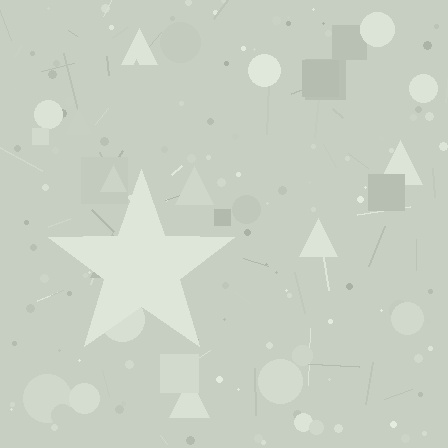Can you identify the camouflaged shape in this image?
The camouflaged shape is a star.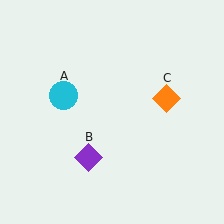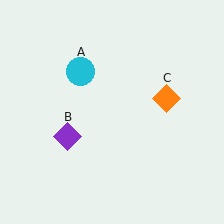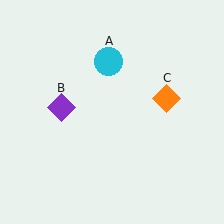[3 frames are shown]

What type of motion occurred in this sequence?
The cyan circle (object A), purple diamond (object B) rotated clockwise around the center of the scene.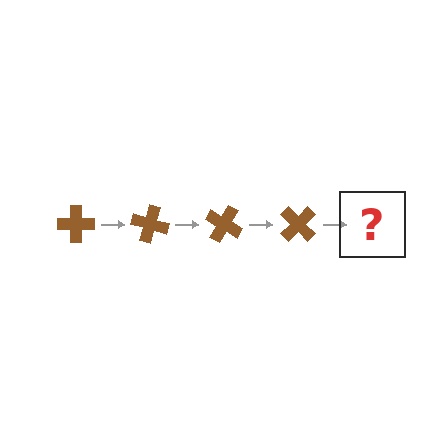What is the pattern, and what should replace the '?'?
The pattern is that the cross rotates 15 degrees each step. The '?' should be a brown cross rotated 60 degrees.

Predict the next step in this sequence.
The next step is a brown cross rotated 60 degrees.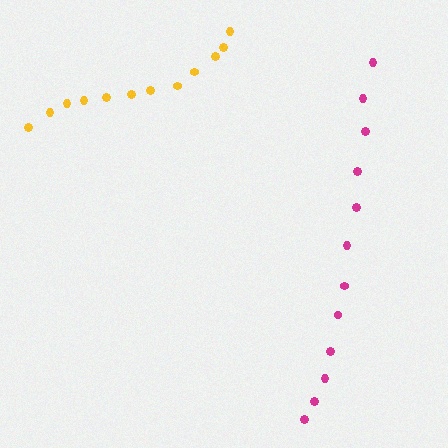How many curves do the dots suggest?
There are 2 distinct paths.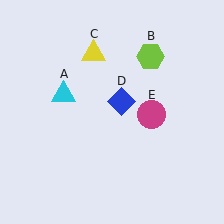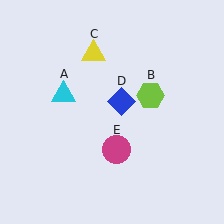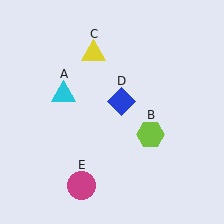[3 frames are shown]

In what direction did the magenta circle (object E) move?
The magenta circle (object E) moved down and to the left.